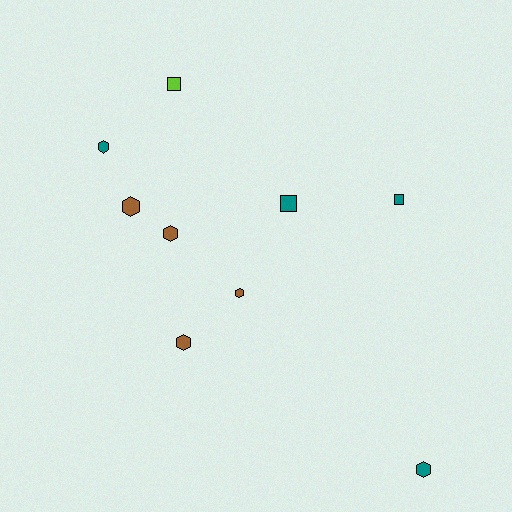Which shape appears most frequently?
Hexagon, with 6 objects.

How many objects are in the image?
There are 9 objects.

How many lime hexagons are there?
There are no lime hexagons.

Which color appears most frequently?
Teal, with 4 objects.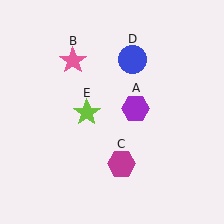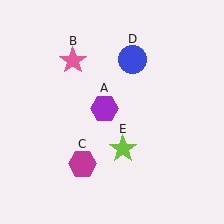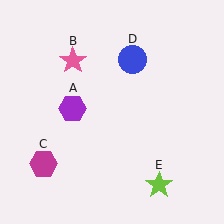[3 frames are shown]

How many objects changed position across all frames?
3 objects changed position: purple hexagon (object A), magenta hexagon (object C), lime star (object E).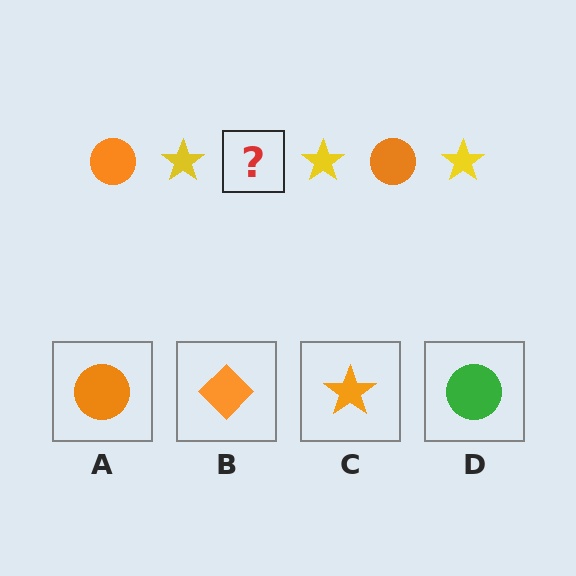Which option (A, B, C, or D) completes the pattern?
A.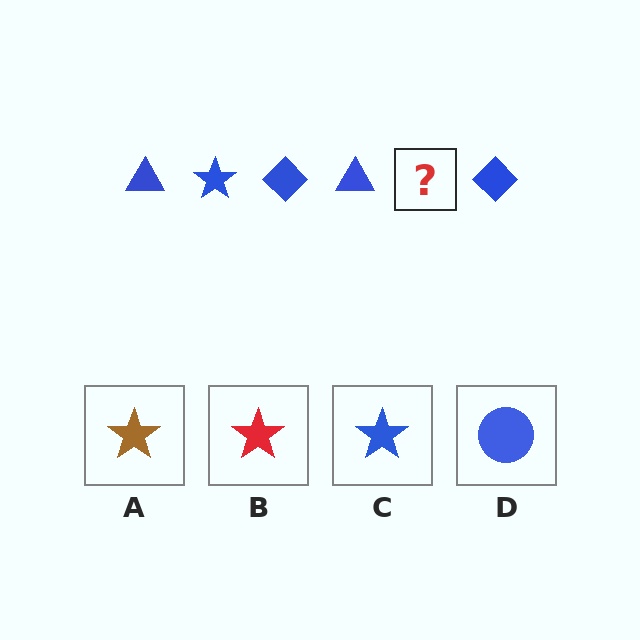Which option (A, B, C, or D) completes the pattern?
C.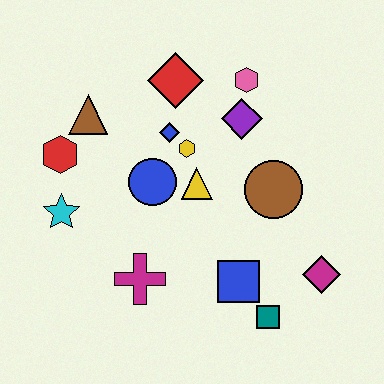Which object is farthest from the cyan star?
The magenta diamond is farthest from the cyan star.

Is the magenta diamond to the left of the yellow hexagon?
No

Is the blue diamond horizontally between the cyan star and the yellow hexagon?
Yes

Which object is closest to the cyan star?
The red hexagon is closest to the cyan star.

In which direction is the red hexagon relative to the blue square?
The red hexagon is to the left of the blue square.